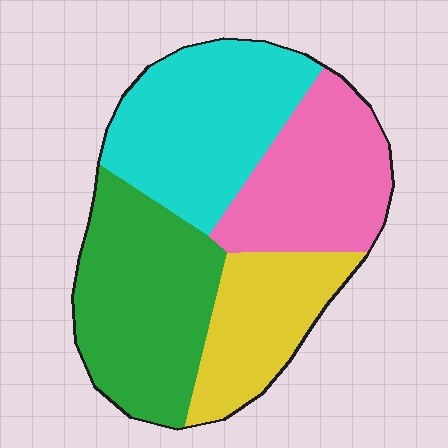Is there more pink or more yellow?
Pink.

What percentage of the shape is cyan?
Cyan takes up about one quarter (1/4) of the shape.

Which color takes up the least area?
Yellow, at roughly 20%.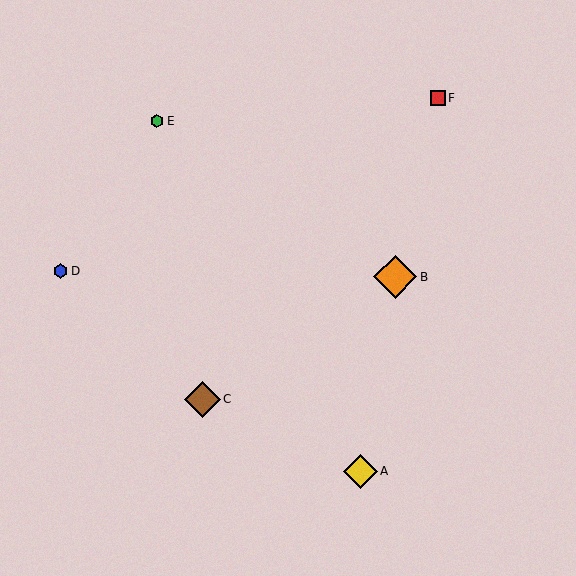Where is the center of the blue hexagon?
The center of the blue hexagon is at (60, 271).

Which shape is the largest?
The orange diamond (labeled B) is the largest.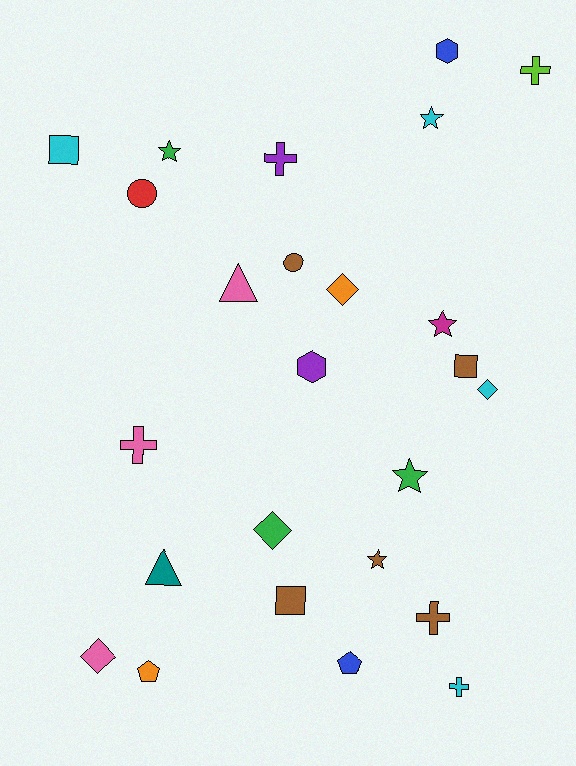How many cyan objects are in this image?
There are 4 cyan objects.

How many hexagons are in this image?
There are 2 hexagons.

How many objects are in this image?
There are 25 objects.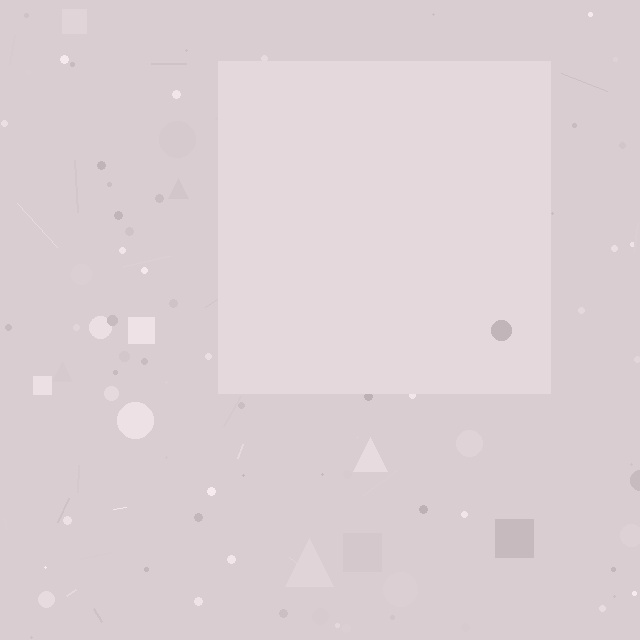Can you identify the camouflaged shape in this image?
The camouflaged shape is a square.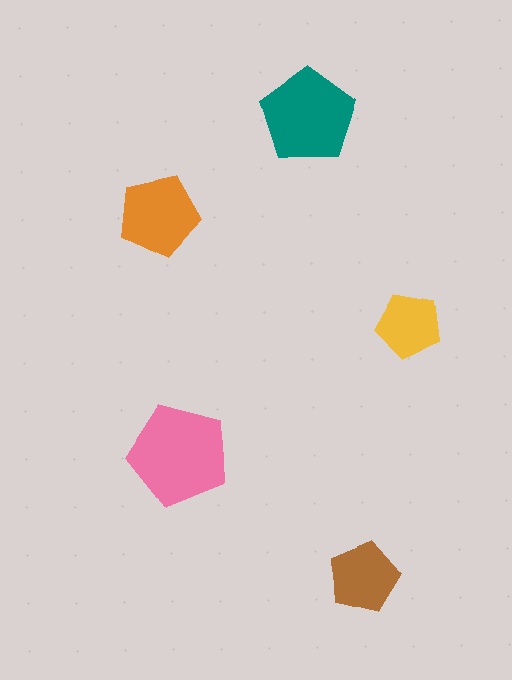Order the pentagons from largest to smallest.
the pink one, the teal one, the orange one, the brown one, the yellow one.